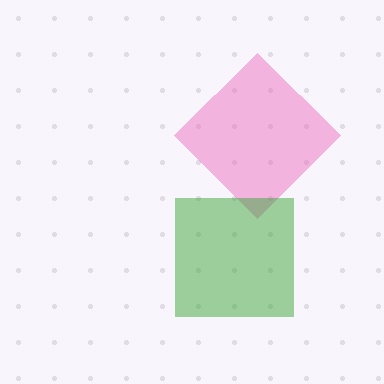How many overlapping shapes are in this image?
There are 2 overlapping shapes in the image.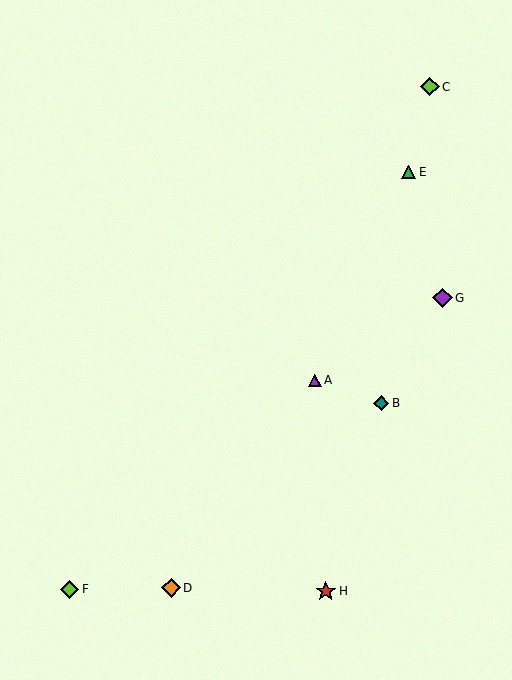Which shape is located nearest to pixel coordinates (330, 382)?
The purple triangle (labeled A) at (315, 380) is nearest to that location.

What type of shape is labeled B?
Shape B is a teal diamond.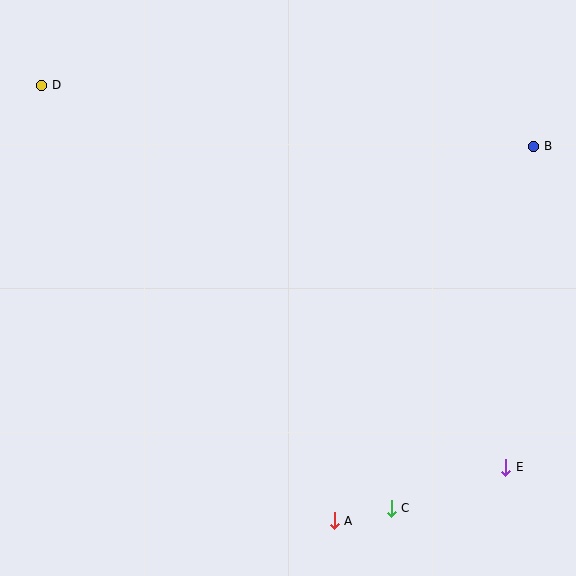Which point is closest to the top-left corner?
Point D is closest to the top-left corner.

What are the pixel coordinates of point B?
Point B is at (534, 146).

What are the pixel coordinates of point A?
Point A is at (334, 521).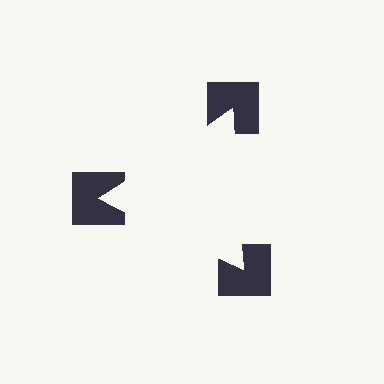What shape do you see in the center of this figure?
An illusory triangle — its edges are inferred from the aligned wedge cuts in the notched squares, not physically drawn.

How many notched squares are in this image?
There are 3 — one at each vertex of the illusory triangle.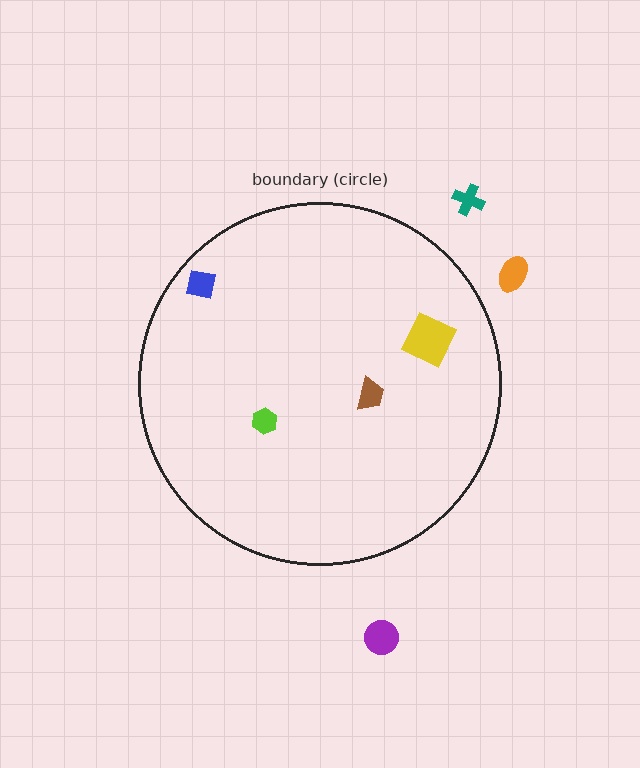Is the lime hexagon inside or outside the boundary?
Inside.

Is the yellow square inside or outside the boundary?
Inside.